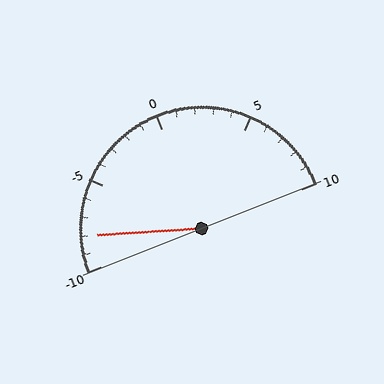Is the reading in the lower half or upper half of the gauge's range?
The reading is in the lower half of the range (-10 to 10).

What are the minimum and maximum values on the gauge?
The gauge ranges from -10 to 10.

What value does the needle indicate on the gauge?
The needle indicates approximately -8.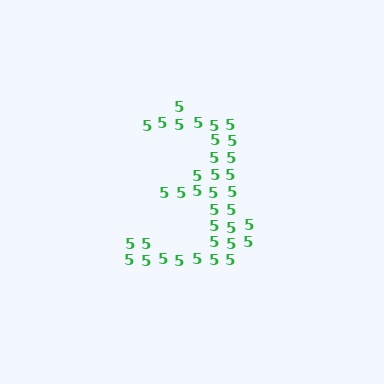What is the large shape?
The large shape is the digit 3.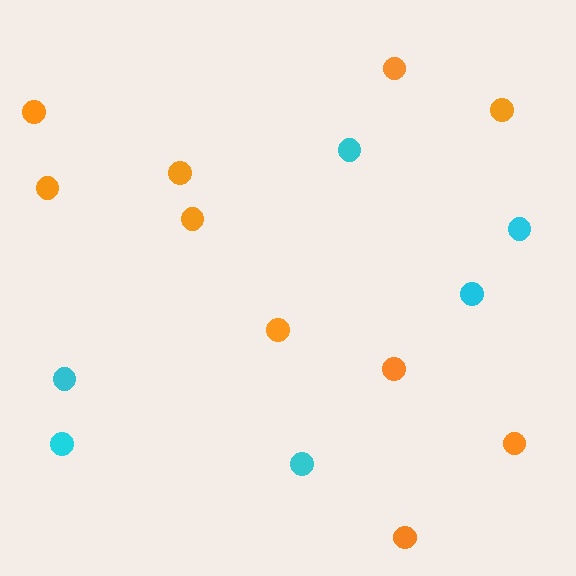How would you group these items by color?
There are 2 groups: one group of orange circles (10) and one group of cyan circles (6).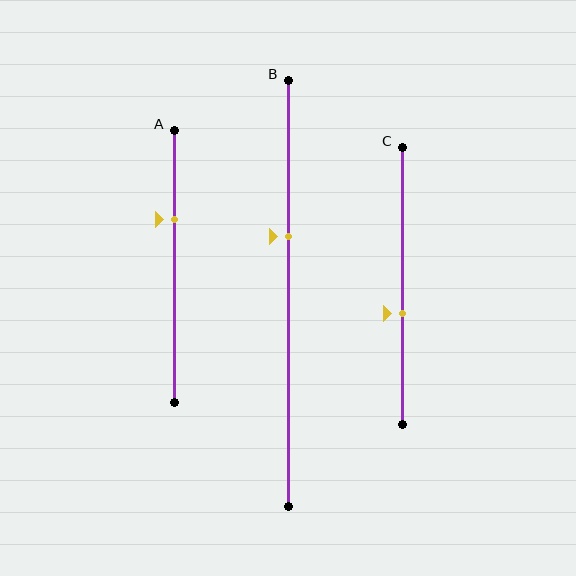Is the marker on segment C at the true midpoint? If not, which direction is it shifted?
No, the marker on segment C is shifted downward by about 10% of the segment length.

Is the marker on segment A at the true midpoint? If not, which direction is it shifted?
No, the marker on segment A is shifted upward by about 17% of the segment length.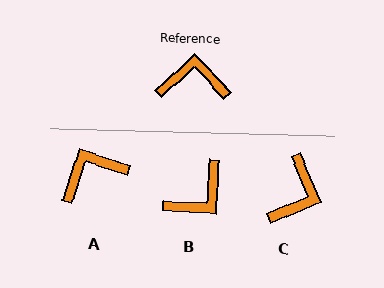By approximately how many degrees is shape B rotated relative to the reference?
Approximately 136 degrees clockwise.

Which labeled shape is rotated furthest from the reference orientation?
B, about 136 degrees away.